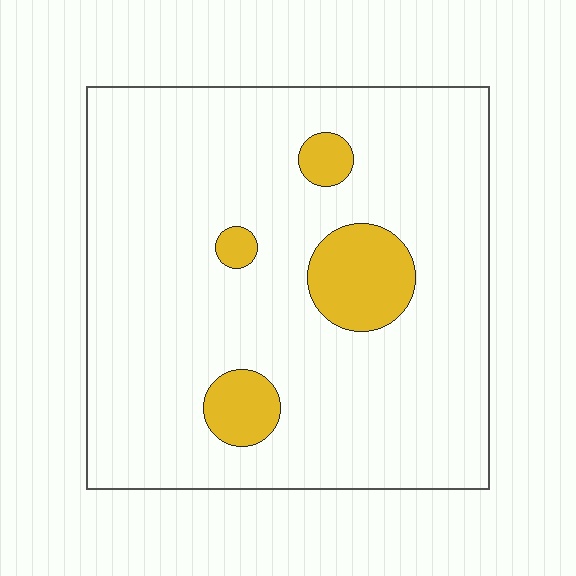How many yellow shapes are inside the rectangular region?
4.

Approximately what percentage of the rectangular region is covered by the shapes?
Approximately 10%.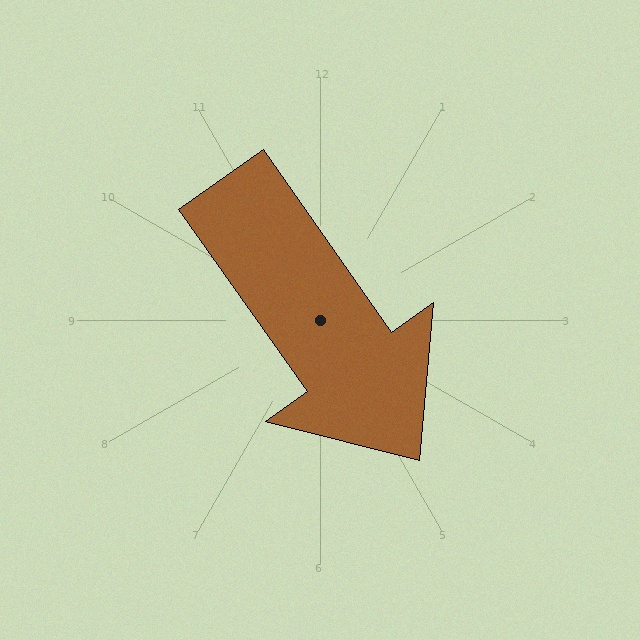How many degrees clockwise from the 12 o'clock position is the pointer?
Approximately 145 degrees.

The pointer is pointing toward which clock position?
Roughly 5 o'clock.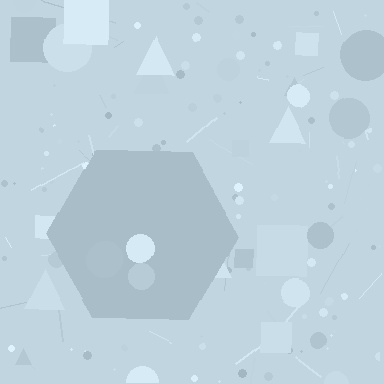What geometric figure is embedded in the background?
A hexagon is embedded in the background.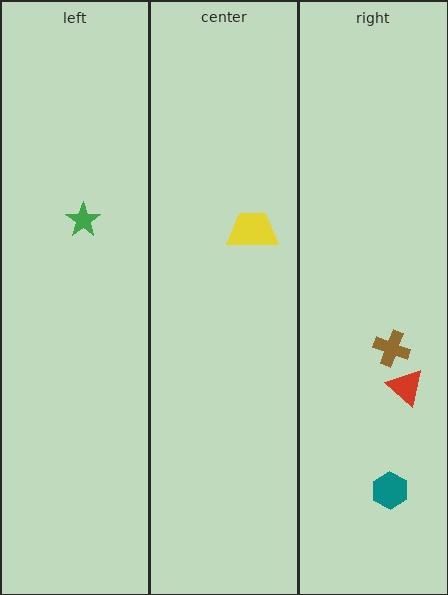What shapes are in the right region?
The brown cross, the teal hexagon, the red triangle.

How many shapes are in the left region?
1.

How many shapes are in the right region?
3.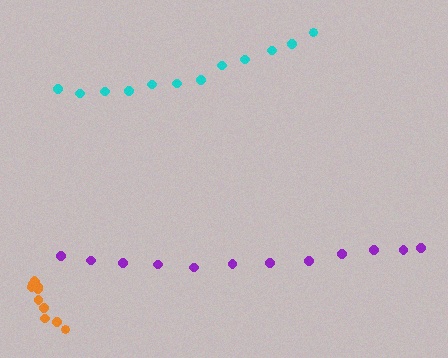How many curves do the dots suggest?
There are 3 distinct paths.